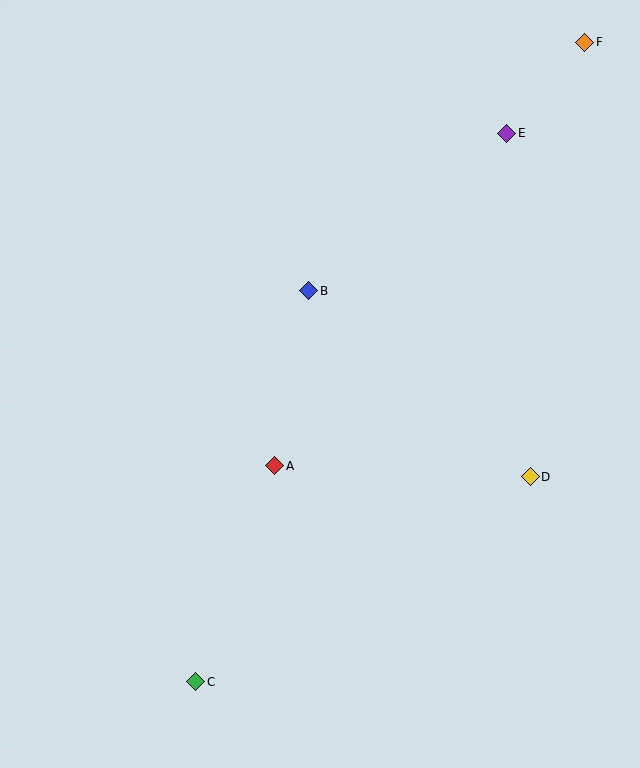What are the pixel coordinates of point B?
Point B is at (309, 291).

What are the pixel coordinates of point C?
Point C is at (196, 682).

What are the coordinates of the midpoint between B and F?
The midpoint between B and F is at (447, 167).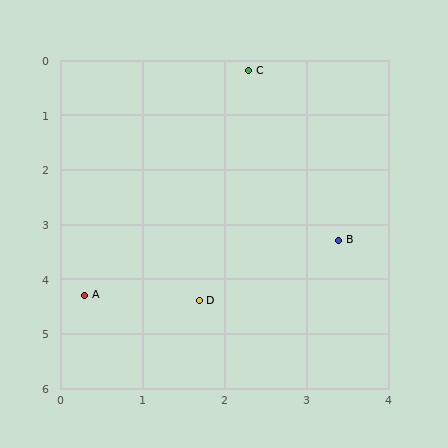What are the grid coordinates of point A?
Point A is at approximately (0.3, 4.3).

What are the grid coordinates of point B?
Point B is at approximately (3.4, 3.3).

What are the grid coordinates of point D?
Point D is at approximately (1.7, 4.4).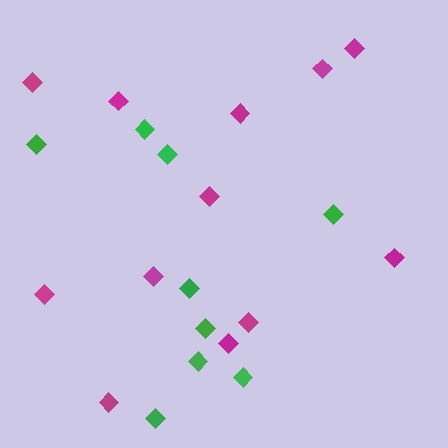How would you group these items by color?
There are 2 groups: one group of magenta diamonds (12) and one group of green diamonds (9).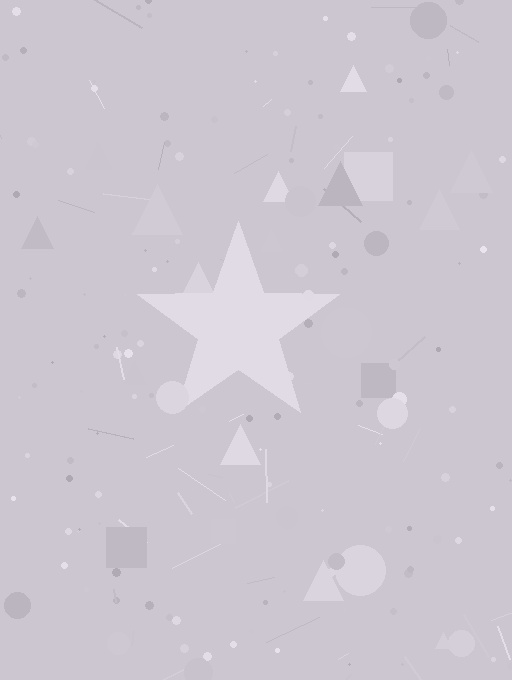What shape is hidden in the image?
A star is hidden in the image.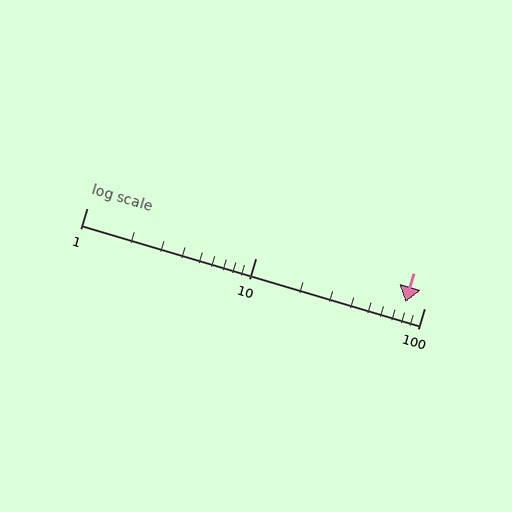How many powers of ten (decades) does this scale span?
The scale spans 2 decades, from 1 to 100.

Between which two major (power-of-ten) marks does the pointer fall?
The pointer is between 10 and 100.